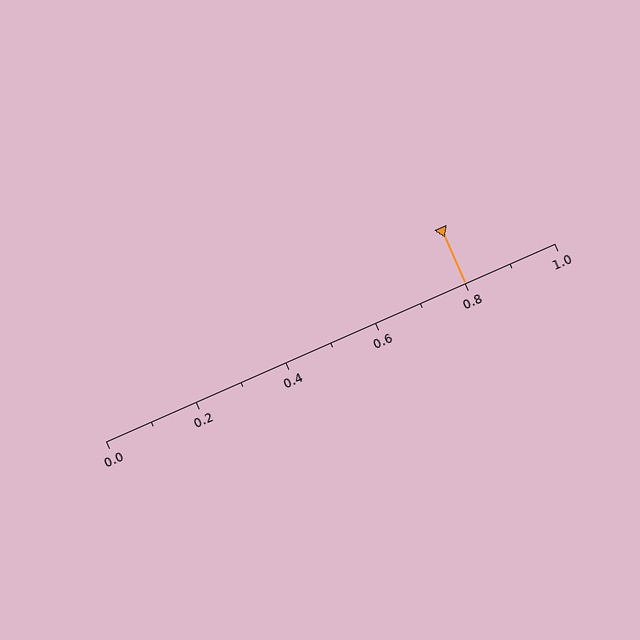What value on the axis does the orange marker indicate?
The marker indicates approximately 0.8.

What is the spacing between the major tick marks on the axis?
The major ticks are spaced 0.2 apart.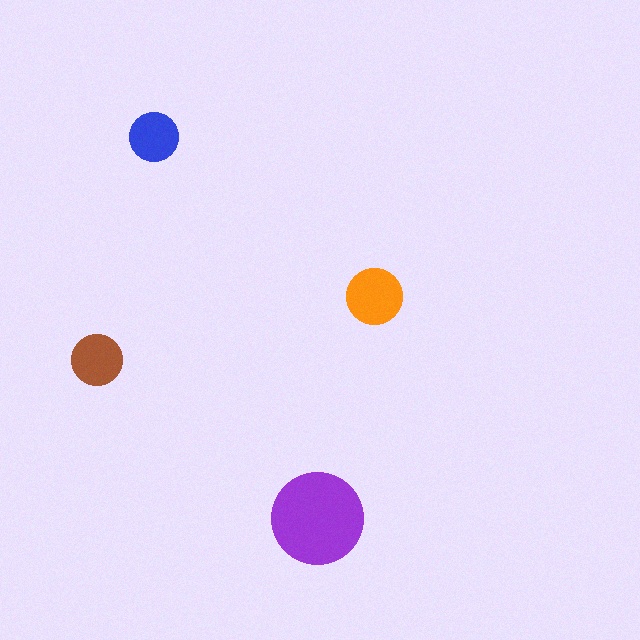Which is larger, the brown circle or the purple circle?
The purple one.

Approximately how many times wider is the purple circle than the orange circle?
About 1.5 times wider.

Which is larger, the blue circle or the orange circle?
The orange one.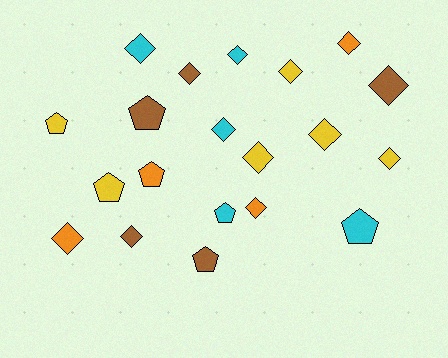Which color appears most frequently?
Yellow, with 6 objects.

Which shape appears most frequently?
Diamond, with 13 objects.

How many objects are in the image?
There are 20 objects.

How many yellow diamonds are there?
There are 4 yellow diamonds.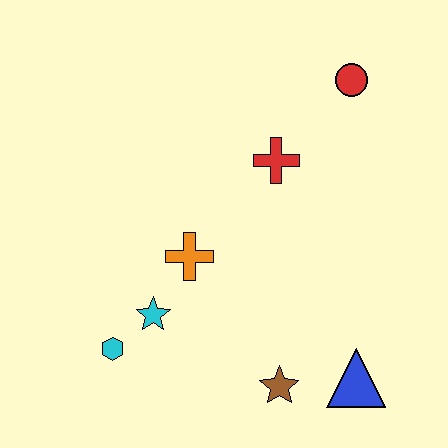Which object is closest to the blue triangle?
The brown star is closest to the blue triangle.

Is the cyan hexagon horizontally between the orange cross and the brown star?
No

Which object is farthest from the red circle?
The cyan hexagon is farthest from the red circle.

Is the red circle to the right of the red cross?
Yes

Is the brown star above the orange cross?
No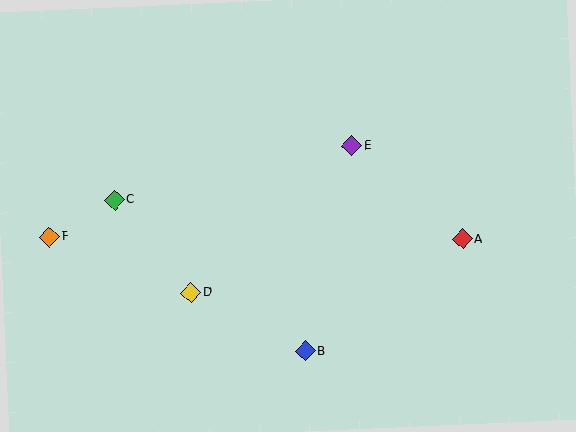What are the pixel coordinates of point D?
Point D is at (191, 293).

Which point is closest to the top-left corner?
Point C is closest to the top-left corner.